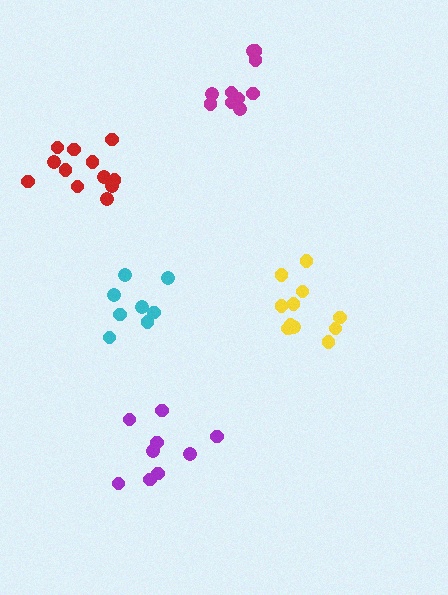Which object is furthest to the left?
The red cluster is leftmost.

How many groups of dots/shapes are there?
There are 5 groups.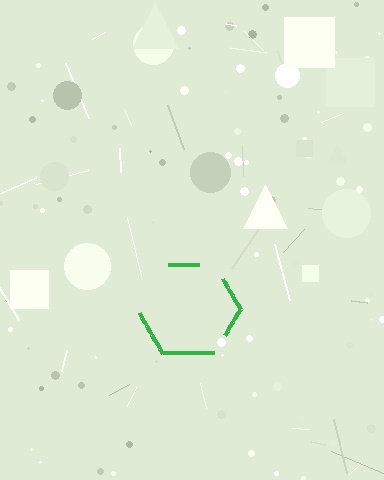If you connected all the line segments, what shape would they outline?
They would outline a hexagon.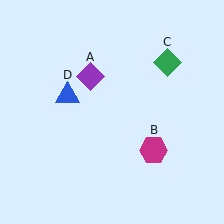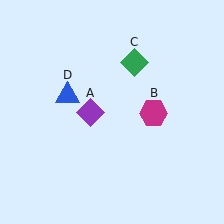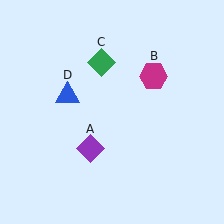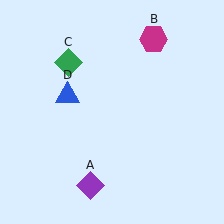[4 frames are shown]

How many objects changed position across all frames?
3 objects changed position: purple diamond (object A), magenta hexagon (object B), green diamond (object C).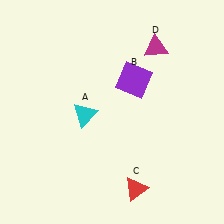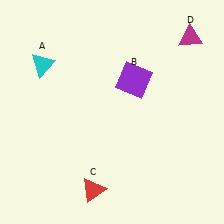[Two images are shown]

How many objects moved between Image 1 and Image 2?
3 objects moved between the two images.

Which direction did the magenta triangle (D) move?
The magenta triangle (D) moved right.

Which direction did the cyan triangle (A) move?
The cyan triangle (A) moved up.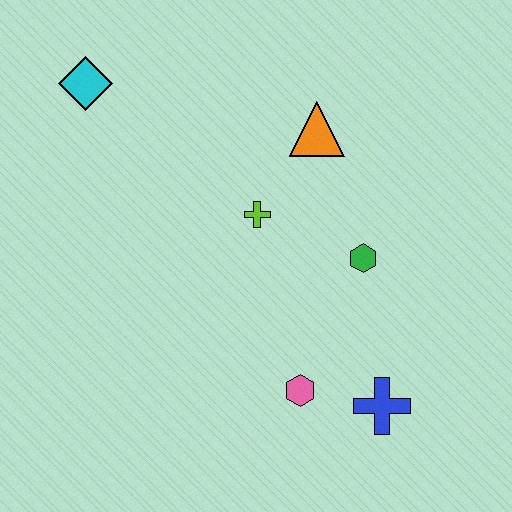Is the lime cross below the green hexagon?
No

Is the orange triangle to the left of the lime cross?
No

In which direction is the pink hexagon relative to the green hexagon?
The pink hexagon is below the green hexagon.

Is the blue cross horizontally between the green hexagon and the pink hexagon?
No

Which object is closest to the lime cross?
The orange triangle is closest to the lime cross.